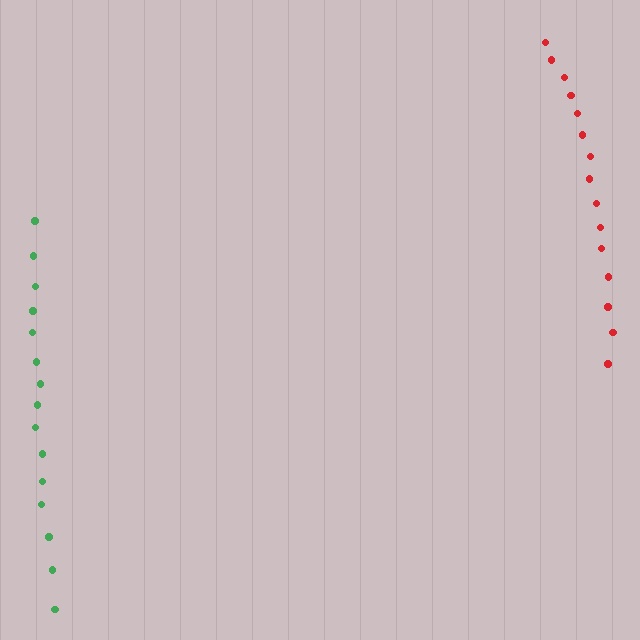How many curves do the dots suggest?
There are 2 distinct paths.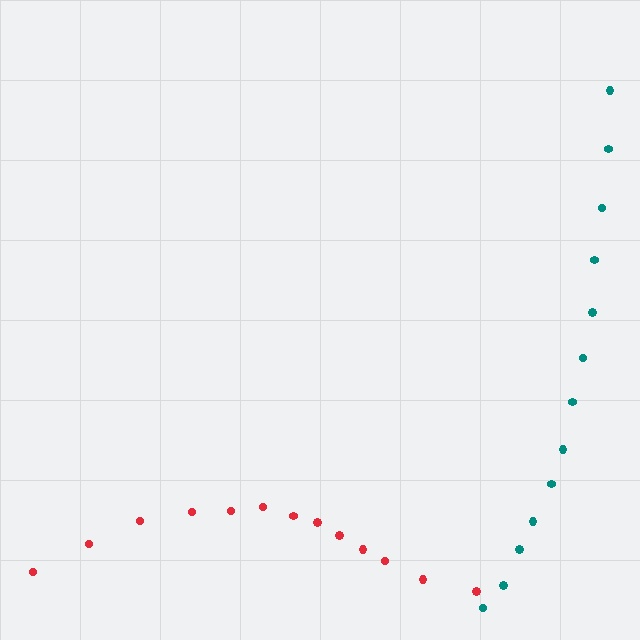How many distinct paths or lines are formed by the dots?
There are 2 distinct paths.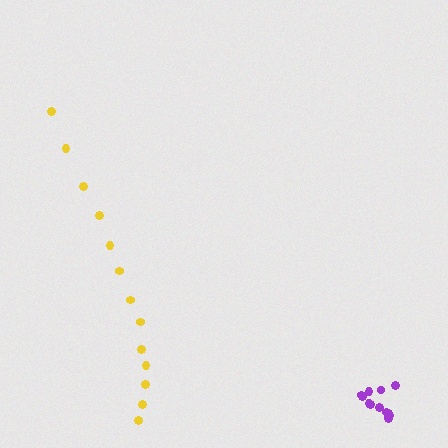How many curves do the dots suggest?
There are 2 distinct paths.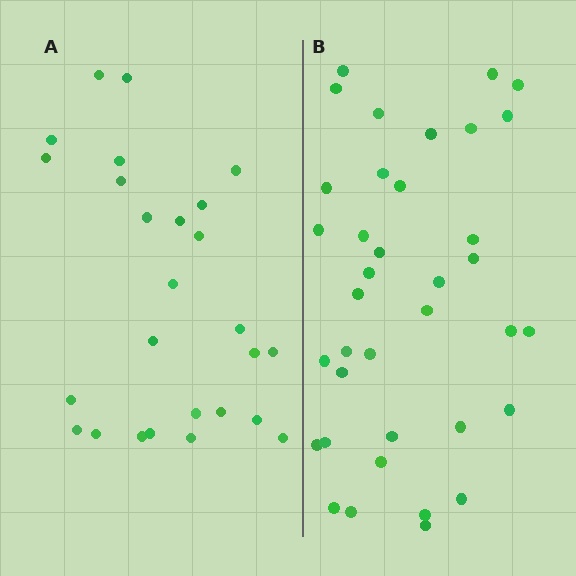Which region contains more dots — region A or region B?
Region B (the right region) has more dots.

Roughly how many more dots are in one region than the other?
Region B has roughly 12 or so more dots than region A.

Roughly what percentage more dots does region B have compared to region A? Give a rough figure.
About 40% more.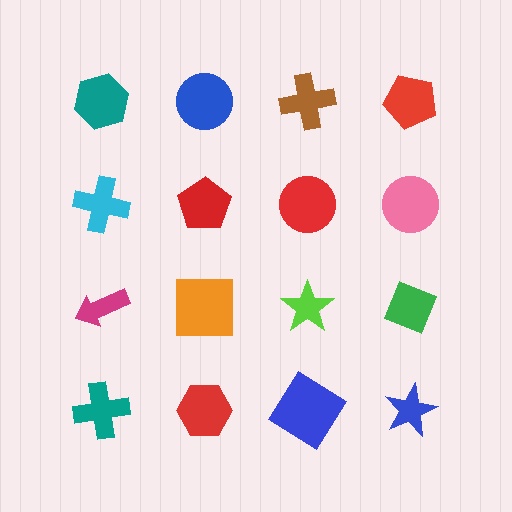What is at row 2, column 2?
A red pentagon.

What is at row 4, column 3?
A blue diamond.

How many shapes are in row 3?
4 shapes.